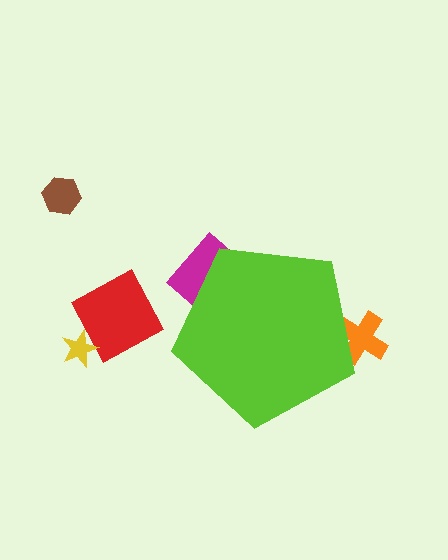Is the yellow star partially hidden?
No, the yellow star is fully visible.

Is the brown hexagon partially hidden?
No, the brown hexagon is fully visible.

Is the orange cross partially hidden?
Yes, the orange cross is partially hidden behind the lime pentagon.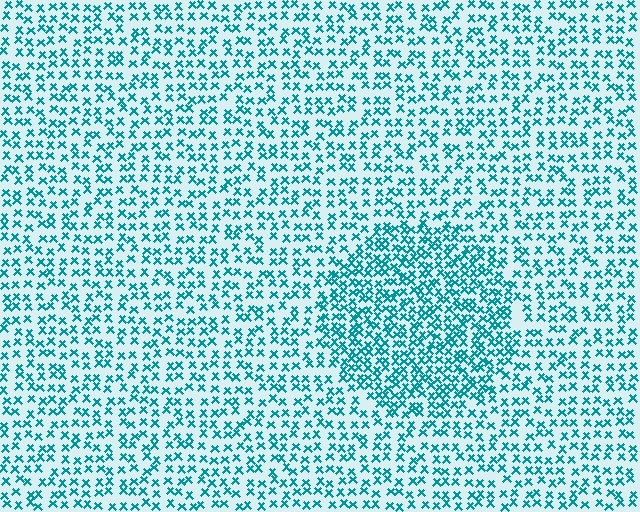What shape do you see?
I see a circle.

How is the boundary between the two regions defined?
The boundary is defined by a change in element density (approximately 1.8x ratio). All elements are the same color, size, and shape.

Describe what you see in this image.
The image contains small teal elements arranged at two different densities. A circle-shaped region is visible where the elements are more densely packed than the surrounding area.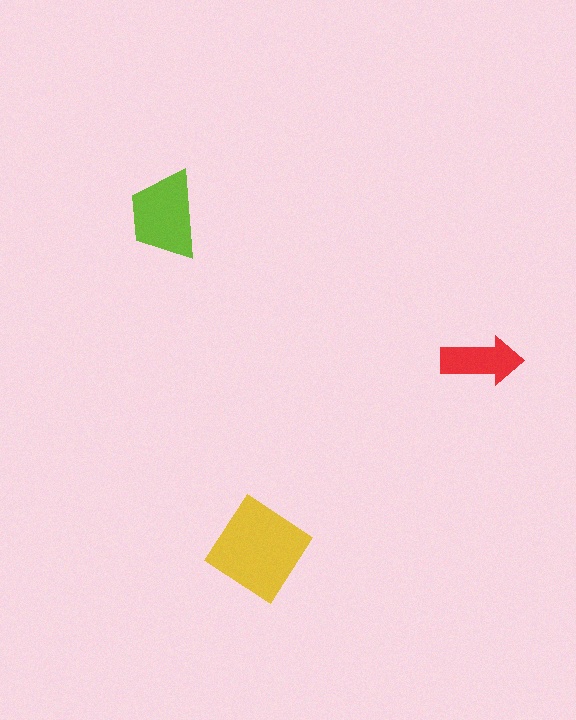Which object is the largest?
The yellow diamond.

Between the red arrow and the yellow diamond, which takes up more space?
The yellow diamond.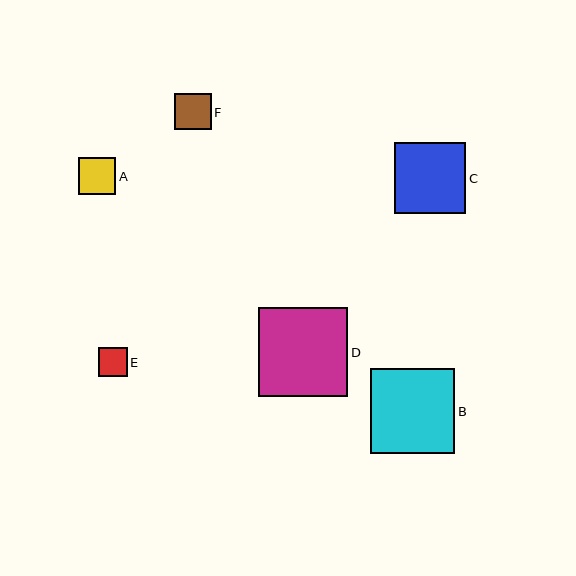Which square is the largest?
Square D is the largest with a size of approximately 89 pixels.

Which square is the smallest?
Square E is the smallest with a size of approximately 29 pixels.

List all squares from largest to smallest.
From largest to smallest: D, B, C, A, F, E.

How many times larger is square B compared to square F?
Square B is approximately 2.3 times the size of square F.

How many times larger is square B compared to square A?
Square B is approximately 2.3 times the size of square A.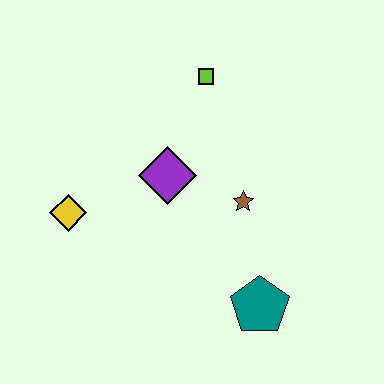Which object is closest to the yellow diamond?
The purple diamond is closest to the yellow diamond.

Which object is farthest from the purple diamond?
The teal pentagon is farthest from the purple diamond.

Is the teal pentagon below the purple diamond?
Yes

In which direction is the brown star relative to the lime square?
The brown star is below the lime square.